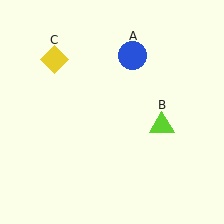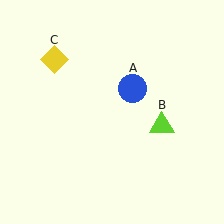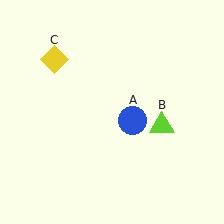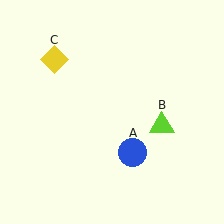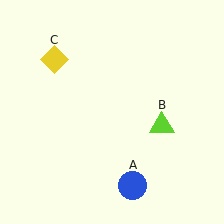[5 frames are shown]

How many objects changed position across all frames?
1 object changed position: blue circle (object A).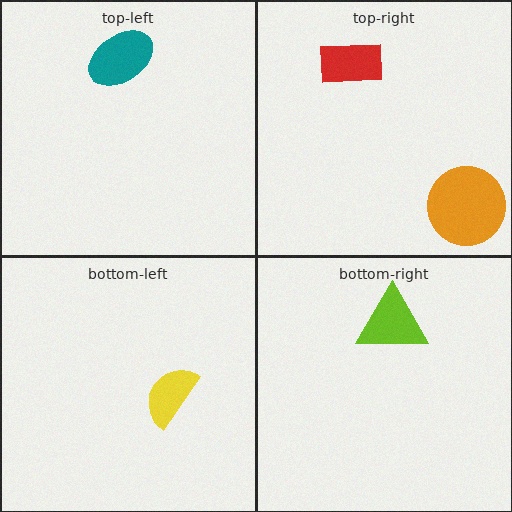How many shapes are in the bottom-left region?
1.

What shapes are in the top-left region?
The teal ellipse.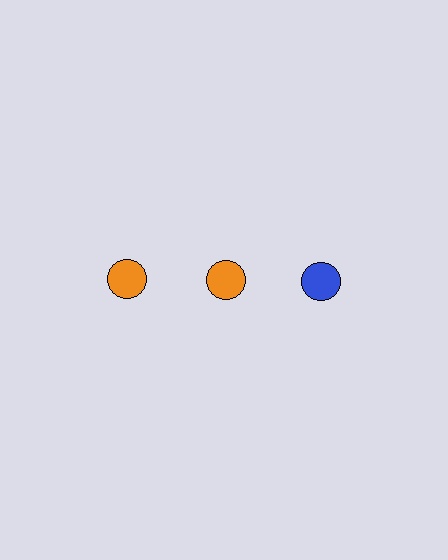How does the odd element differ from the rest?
It has a different color: blue instead of orange.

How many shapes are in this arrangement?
There are 3 shapes arranged in a grid pattern.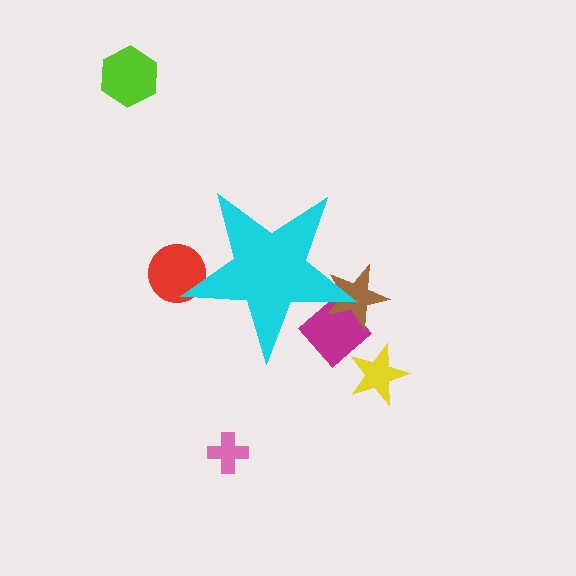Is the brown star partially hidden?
Yes, the brown star is partially hidden behind the cyan star.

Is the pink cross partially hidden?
No, the pink cross is fully visible.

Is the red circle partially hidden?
Yes, the red circle is partially hidden behind the cyan star.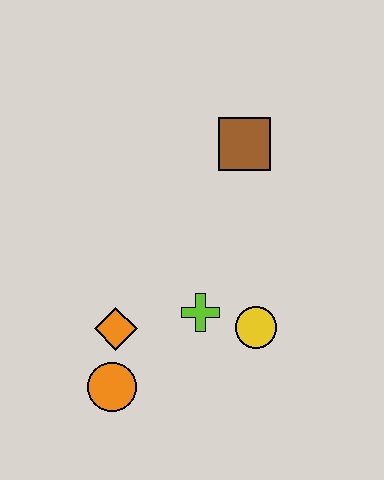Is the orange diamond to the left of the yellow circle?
Yes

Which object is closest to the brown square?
The lime cross is closest to the brown square.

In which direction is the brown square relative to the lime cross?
The brown square is above the lime cross.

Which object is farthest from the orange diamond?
The brown square is farthest from the orange diamond.